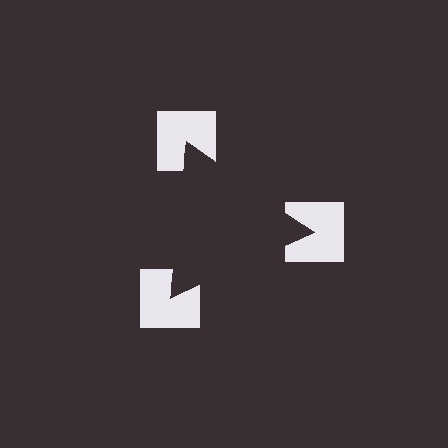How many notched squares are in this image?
There are 3 — one at each vertex of the illusory triangle.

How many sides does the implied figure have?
3 sides.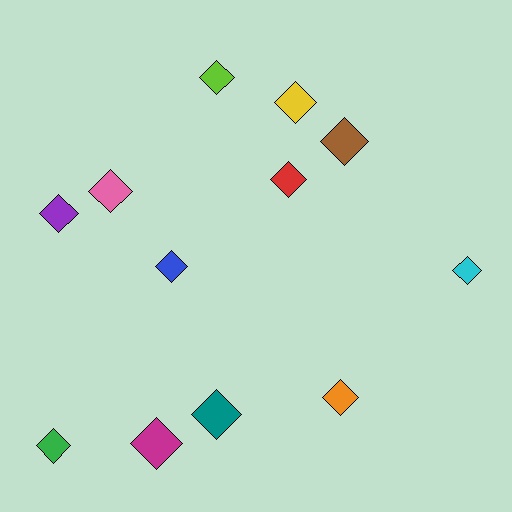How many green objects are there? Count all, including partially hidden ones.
There is 1 green object.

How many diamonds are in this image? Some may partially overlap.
There are 12 diamonds.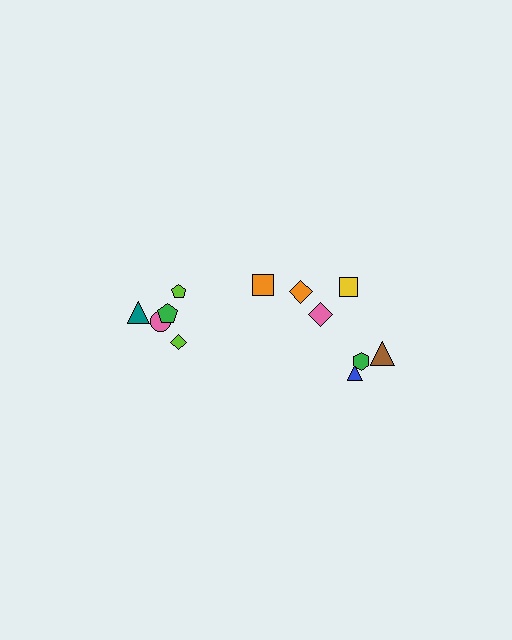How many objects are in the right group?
There are 7 objects.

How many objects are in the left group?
There are 5 objects.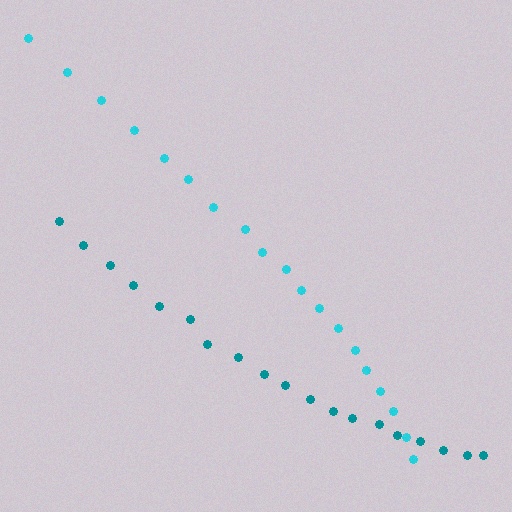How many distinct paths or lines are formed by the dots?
There are 2 distinct paths.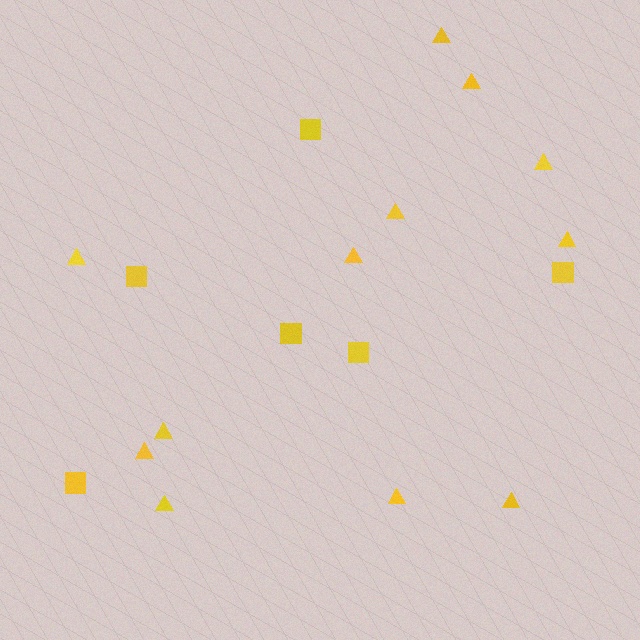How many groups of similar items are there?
There are 2 groups: one group of squares (6) and one group of triangles (12).